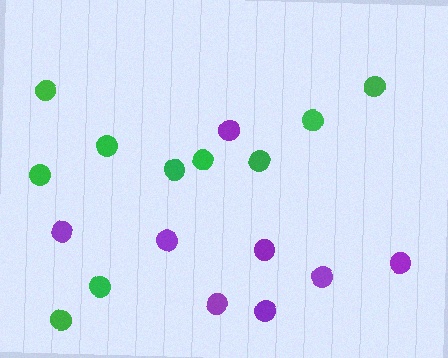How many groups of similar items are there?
There are 2 groups: one group of green circles (10) and one group of purple circles (8).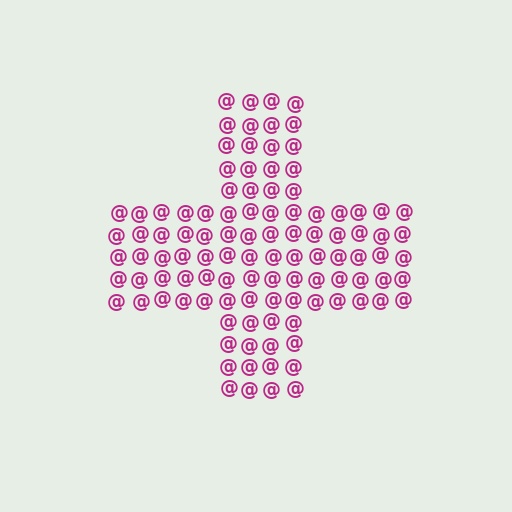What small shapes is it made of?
It is made of small at signs.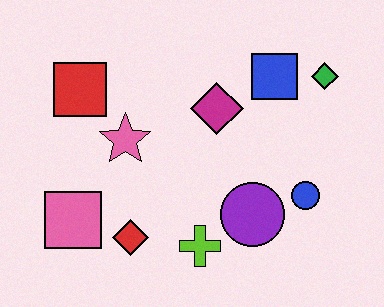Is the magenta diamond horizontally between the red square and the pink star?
No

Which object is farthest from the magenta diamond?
The pink square is farthest from the magenta diamond.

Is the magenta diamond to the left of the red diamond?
No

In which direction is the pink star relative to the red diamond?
The pink star is above the red diamond.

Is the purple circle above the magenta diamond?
No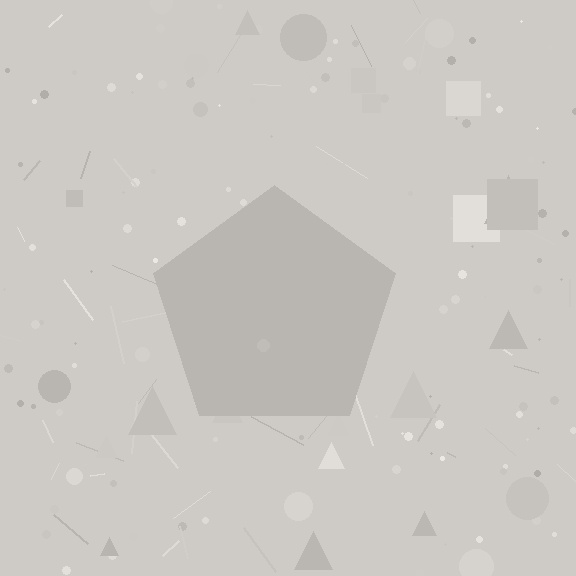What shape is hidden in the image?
A pentagon is hidden in the image.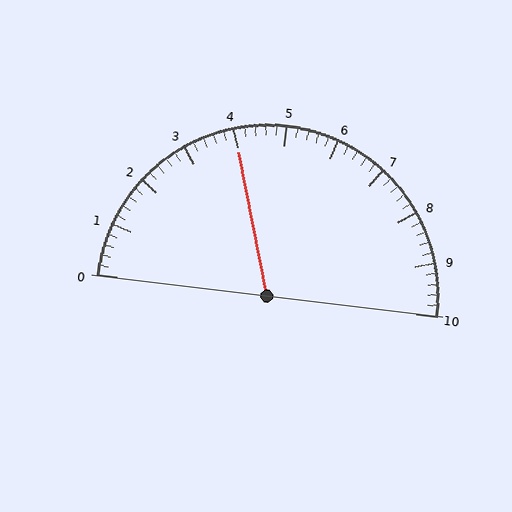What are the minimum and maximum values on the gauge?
The gauge ranges from 0 to 10.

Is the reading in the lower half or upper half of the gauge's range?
The reading is in the lower half of the range (0 to 10).